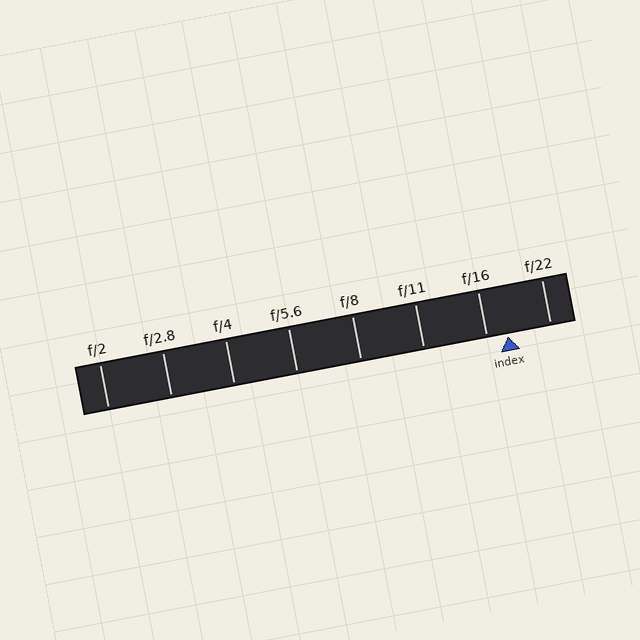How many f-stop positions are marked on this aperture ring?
There are 8 f-stop positions marked.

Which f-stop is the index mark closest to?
The index mark is closest to f/16.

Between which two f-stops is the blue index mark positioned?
The index mark is between f/16 and f/22.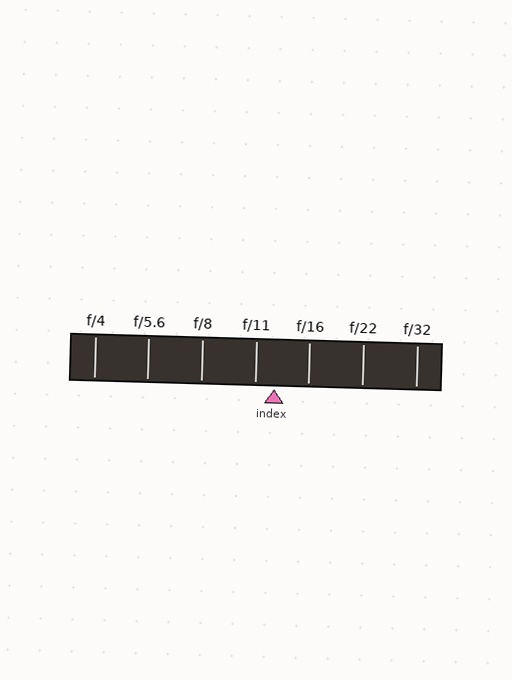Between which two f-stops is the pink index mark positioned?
The index mark is between f/11 and f/16.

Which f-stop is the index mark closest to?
The index mark is closest to f/11.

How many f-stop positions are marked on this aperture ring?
There are 7 f-stop positions marked.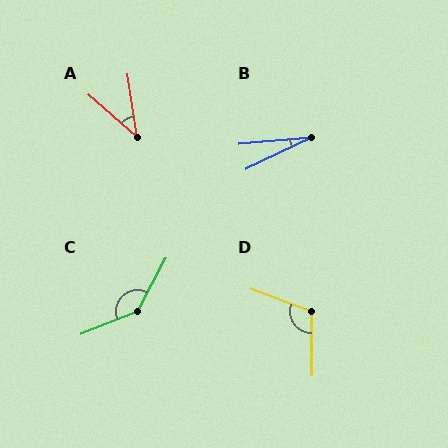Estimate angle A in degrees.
Approximately 41 degrees.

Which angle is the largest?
C, at approximately 140 degrees.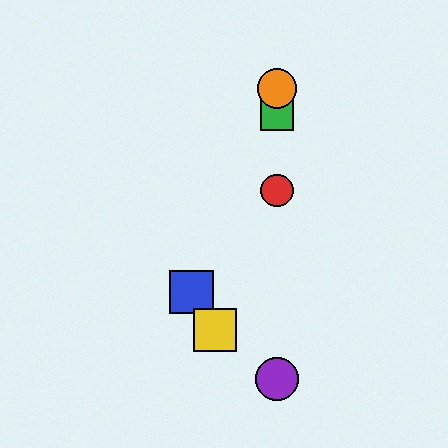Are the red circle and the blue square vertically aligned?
No, the red circle is at x≈277 and the blue square is at x≈192.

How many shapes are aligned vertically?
4 shapes (the red circle, the green square, the purple circle, the orange circle) are aligned vertically.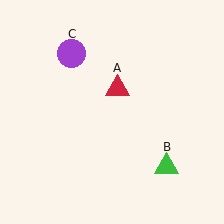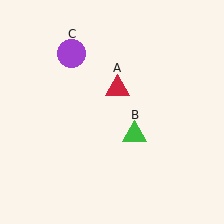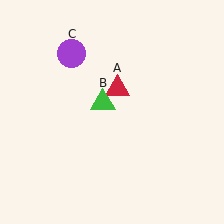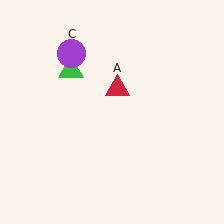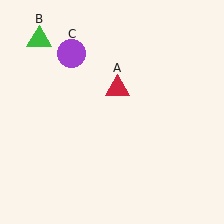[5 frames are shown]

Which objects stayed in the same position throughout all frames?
Red triangle (object A) and purple circle (object C) remained stationary.